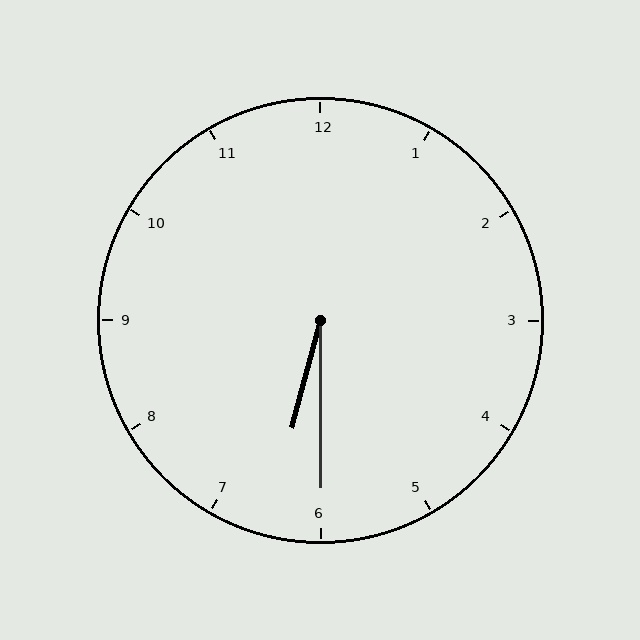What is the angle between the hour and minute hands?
Approximately 15 degrees.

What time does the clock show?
6:30.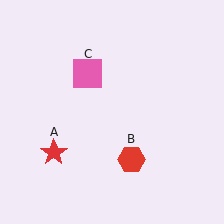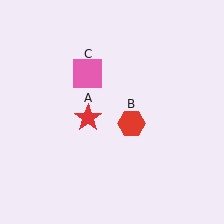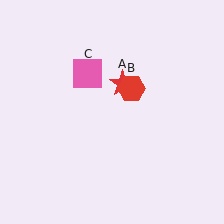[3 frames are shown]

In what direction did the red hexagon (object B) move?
The red hexagon (object B) moved up.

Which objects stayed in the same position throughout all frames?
Pink square (object C) remained stationary.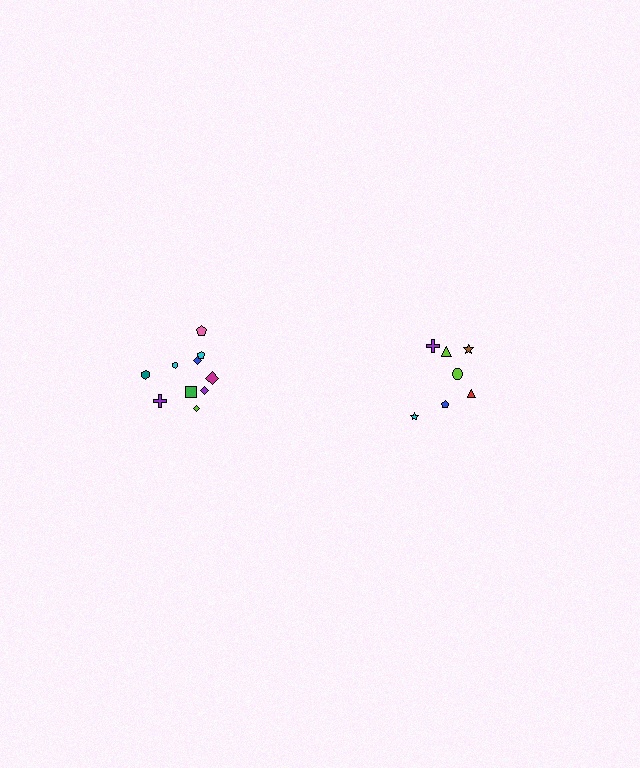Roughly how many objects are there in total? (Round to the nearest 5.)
Roughly 15 objects in total.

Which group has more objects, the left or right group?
The left group.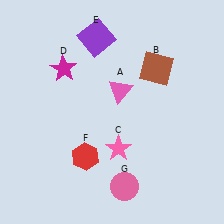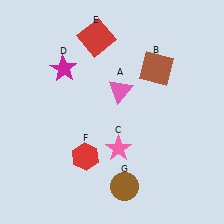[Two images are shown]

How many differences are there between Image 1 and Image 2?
There are 2 differences between the two images.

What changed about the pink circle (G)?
In Image 1, G is pink. In Image 2, it changed to brown.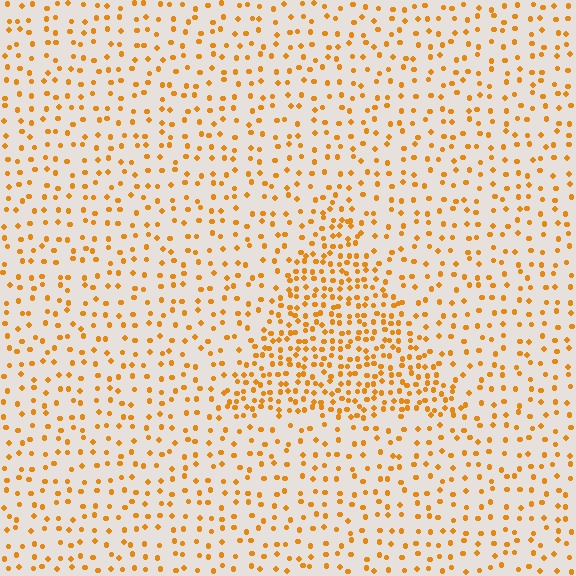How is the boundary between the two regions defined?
The boundary is defined by a change in element density (approximately 2.2x ratio). All elements are the same color, size, and shape.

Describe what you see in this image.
The image contains small orange elements arranged at two different densities. A triangle-shaped region is visible where the elements are more densely packed than the surrounding area.